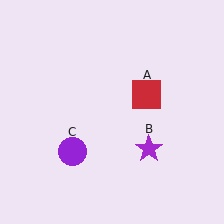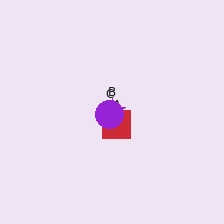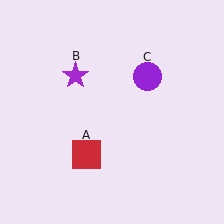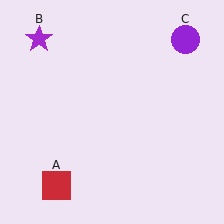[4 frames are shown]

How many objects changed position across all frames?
3 objects changed position: red square (object A), purple star (object B), purple circle (object C).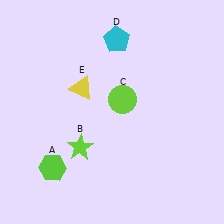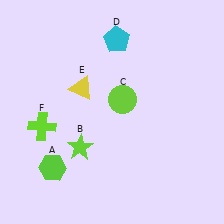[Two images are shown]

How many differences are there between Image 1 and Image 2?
There is 1 difference between the two images.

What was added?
A lime cross (F) was added in Image 2.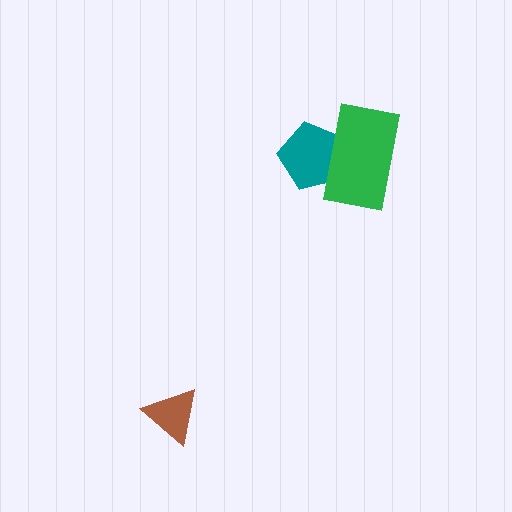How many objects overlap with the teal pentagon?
1 object overlaps with the teal pentagon.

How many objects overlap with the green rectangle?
1 object overlaps with the green rectangle.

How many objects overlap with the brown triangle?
0 objects overlap with the brown triangle.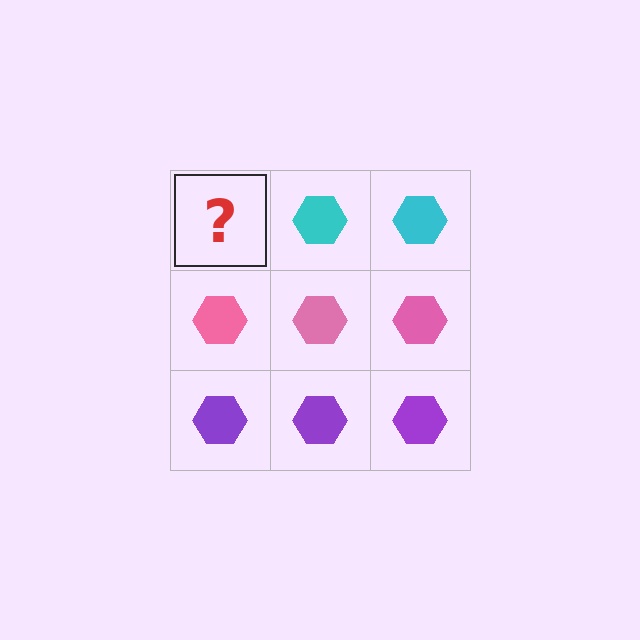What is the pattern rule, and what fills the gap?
The rule is that each row has a consistent color. The gap should be filled with a cyan hexagon.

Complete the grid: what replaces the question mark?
The question mark should be replaced with a cyan hexagon.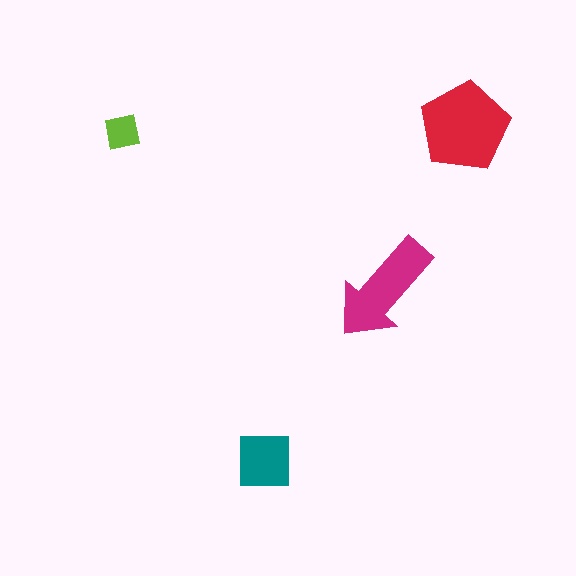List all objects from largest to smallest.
The red pentagon, the magenta arrow, the teal square, the lime square.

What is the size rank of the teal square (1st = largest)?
3rd.